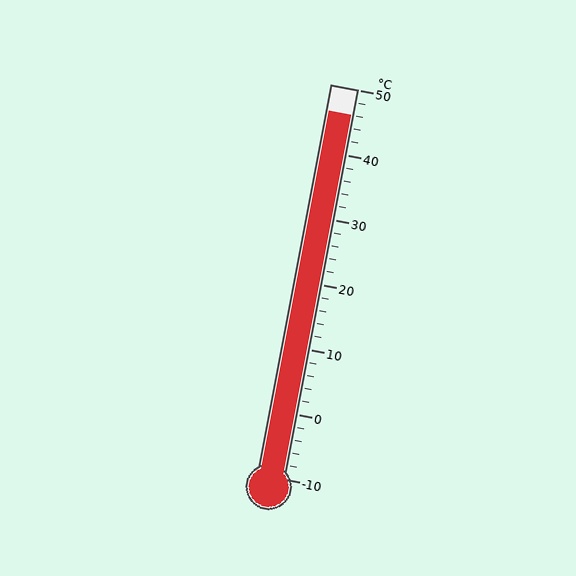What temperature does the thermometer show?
The thermometer shows approximately 46°C.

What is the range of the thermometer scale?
The thermometer scale ranges from -10°C to 50°C.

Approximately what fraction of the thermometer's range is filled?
The thermometer is filled to approximately 95% of its range.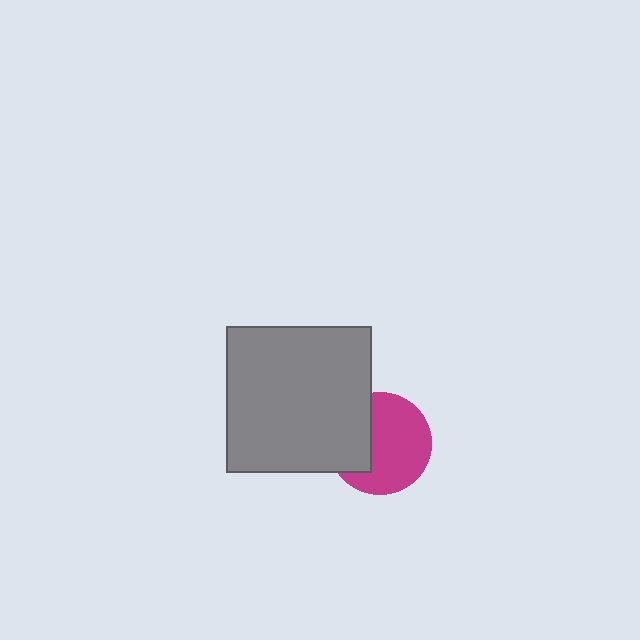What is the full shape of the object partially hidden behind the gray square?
The partially hidden object is a magenta circle.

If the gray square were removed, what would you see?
You would see the complete magenta circle.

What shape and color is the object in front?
The object in front is a gray square.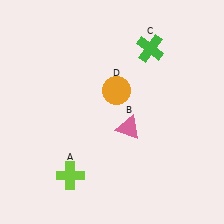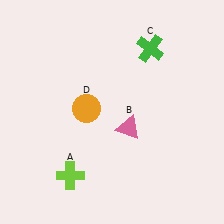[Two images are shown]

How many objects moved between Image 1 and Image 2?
1 object moved between the two images.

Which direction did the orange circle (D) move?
The orange circle (D) moved left.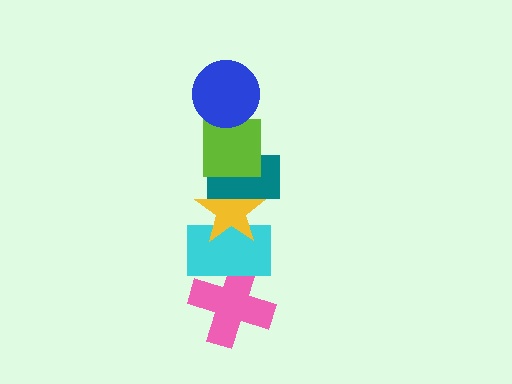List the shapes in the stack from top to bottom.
From top to bottom: the blue circle, the lime square, the teal rectangle, the yellow star, the cyan rectangle, the pink cross.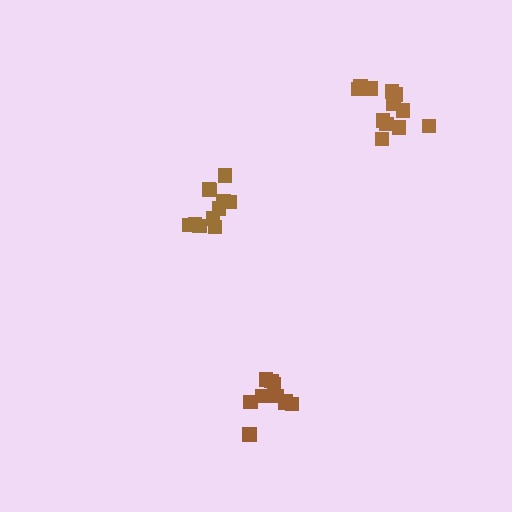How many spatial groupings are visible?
There are 3 spatial groupings.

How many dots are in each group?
Group 1: 10 dots, Group 2: 11 dots, Group 3: 13 dots (34 total).